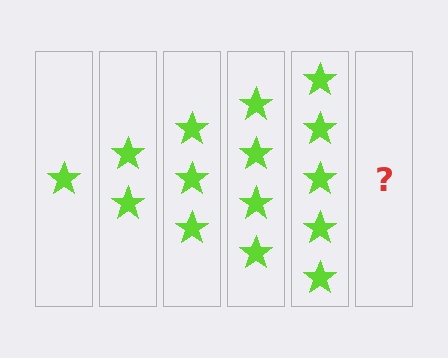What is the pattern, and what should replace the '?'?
The pattern is that each step adds one more star. The '?' should be 6 stars.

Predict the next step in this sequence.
The next step is 6 stars.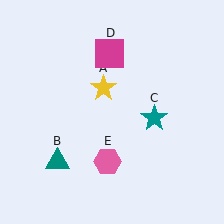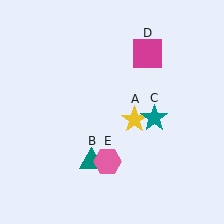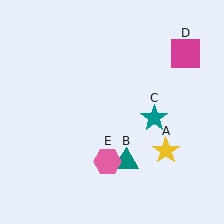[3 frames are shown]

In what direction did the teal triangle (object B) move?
The teal triangle (object B) moved right.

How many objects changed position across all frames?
3 objects changed position: yellow star (object A), teal triangle (object B), magenta square (object D).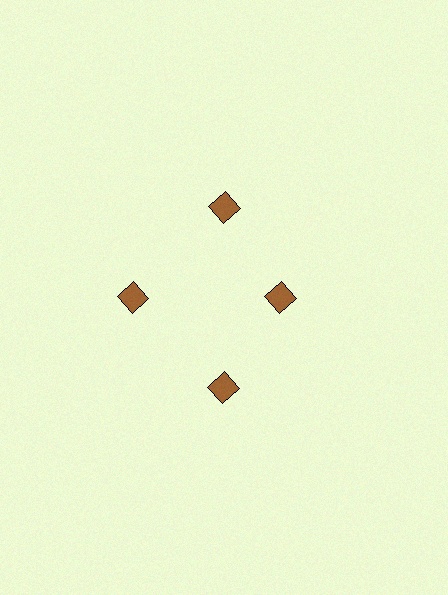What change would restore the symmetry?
The symmetry would be restored by moving it outward, back onto the ring so that all 4 diamonds sit at equal angles and equal distance from the center.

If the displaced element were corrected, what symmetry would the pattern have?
It would have 4-fold rotational symmetry — the pattern would map onto itself every 90 degrees.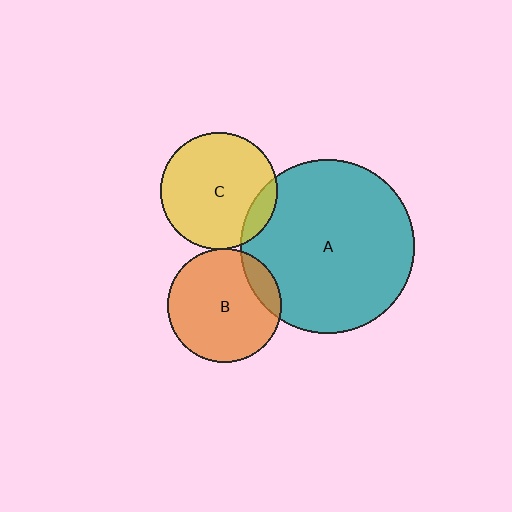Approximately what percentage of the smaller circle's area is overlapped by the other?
Approximately 5%.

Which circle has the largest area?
Circle A (teal).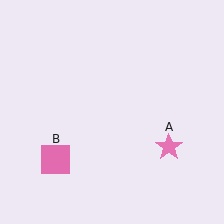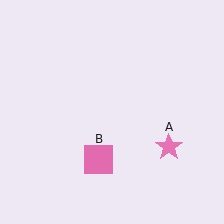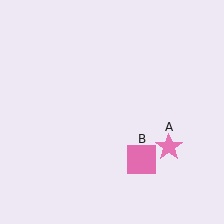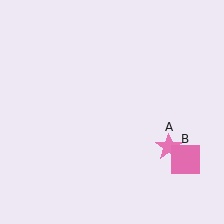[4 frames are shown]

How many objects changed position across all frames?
1 object changed position: pink square (object B).